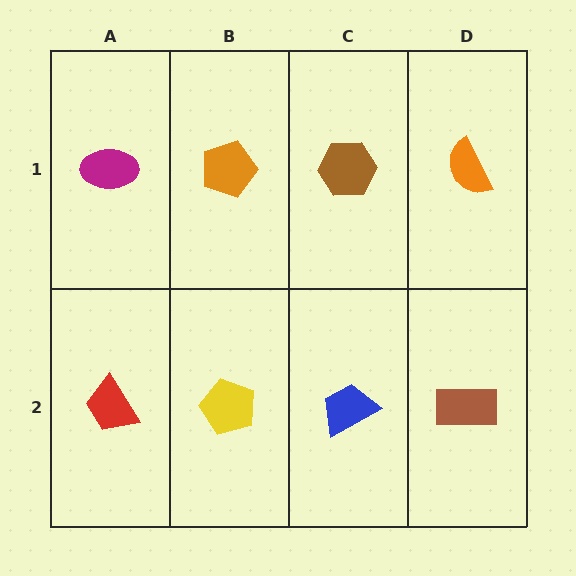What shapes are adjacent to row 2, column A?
A magenta ellipse (row 1, column A), a yellow pentagon (row 2, column B).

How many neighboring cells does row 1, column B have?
3.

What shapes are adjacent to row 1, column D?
A brown rectangle (row 2, column D), a brown hexagon (row 1, column C).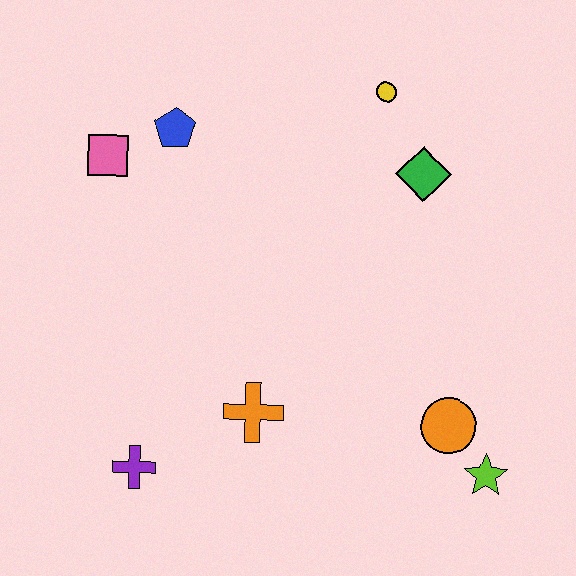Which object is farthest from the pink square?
The lime star is farthest from the pink square.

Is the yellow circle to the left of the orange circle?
Yes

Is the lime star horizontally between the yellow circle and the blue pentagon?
No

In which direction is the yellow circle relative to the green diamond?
The yellow circle is above the green diamond.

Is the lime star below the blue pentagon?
Yes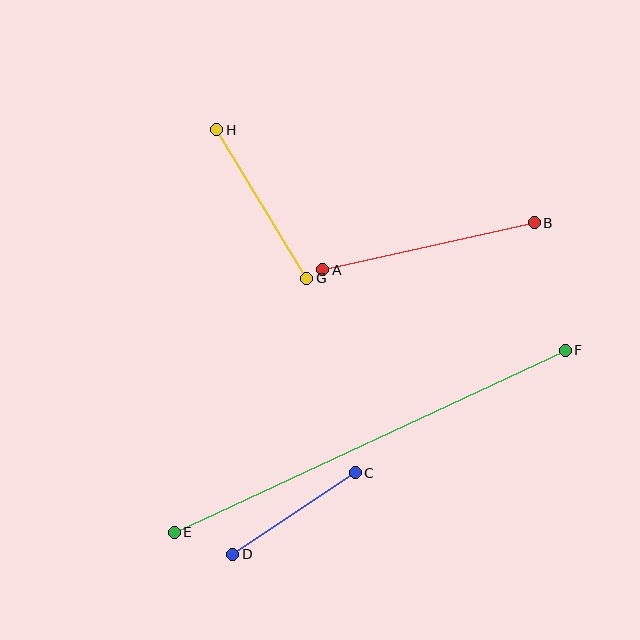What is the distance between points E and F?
The distance is approximately 431 pixels.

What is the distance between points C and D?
The distance is approximately 147 pixels.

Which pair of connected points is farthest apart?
Points E and F are farthest apart.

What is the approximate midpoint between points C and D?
The midpoint is at approximately (294, 513) pixels.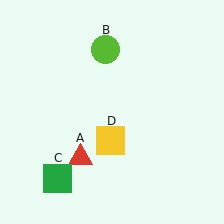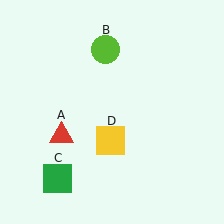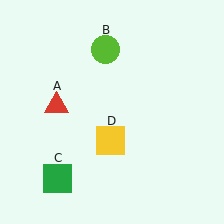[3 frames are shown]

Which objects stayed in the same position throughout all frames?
Lime circle (object B) and green square (object C) and yellow square (object D) remained stationary.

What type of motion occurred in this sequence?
The red triangle (object A) rotated clockwise around the center of the scene.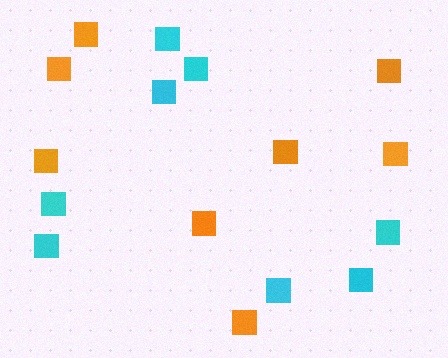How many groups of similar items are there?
There are 2 groups: one group of orange squares (8) and one group of cyan squares (8).